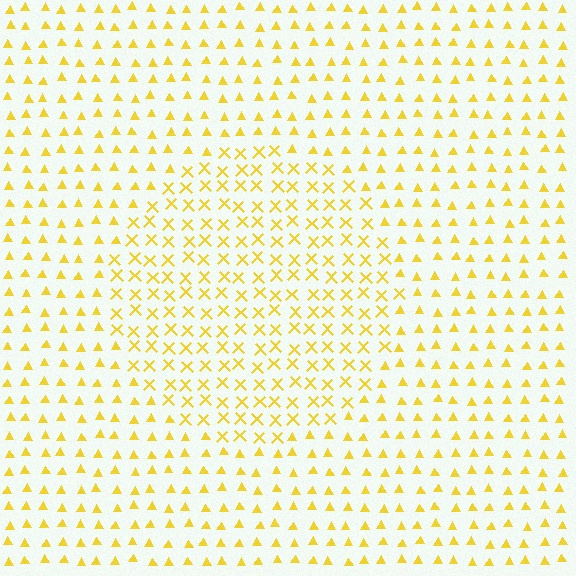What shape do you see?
I see a circle.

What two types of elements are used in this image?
The image uses X marks inside the circle region and triangles outside it.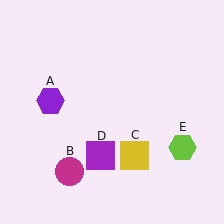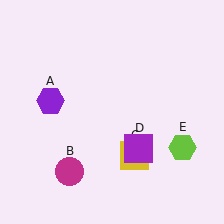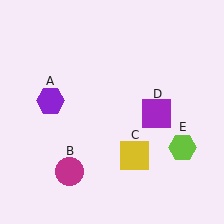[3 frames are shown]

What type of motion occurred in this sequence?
The purple square (object D) rotated counterclockwise around the center of the scene.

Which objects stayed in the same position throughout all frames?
Purple hexagon (object A) and magenta circle (object B) and yellow square (object C) and lime hexagon (object E) remained stationary.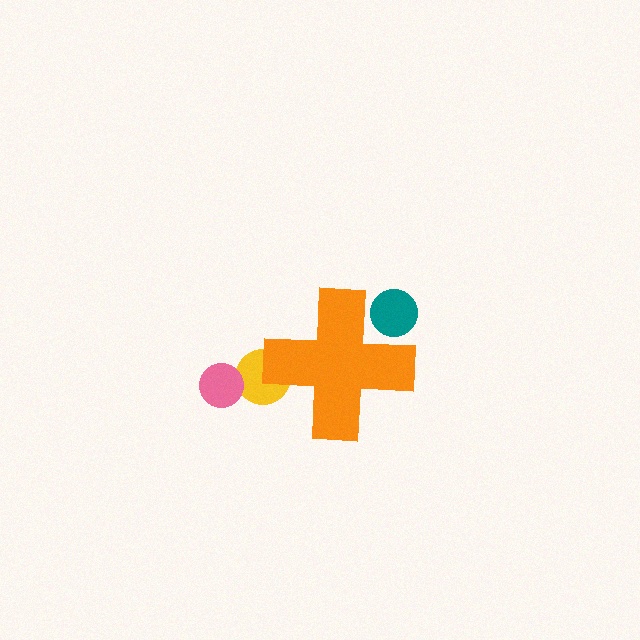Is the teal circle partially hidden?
Yes, the teal circle is partially hidden behind the orange cross.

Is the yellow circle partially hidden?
Yes, the yellow circle is partially hidden behind the orange cross.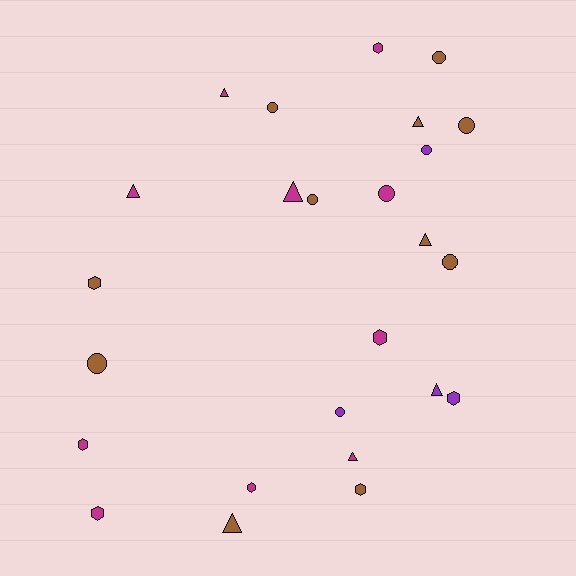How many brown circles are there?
There are 6 brown circles.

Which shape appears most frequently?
Circle, with 9 objects.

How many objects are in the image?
There are 25 objects.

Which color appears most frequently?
Brown, with 11 objects.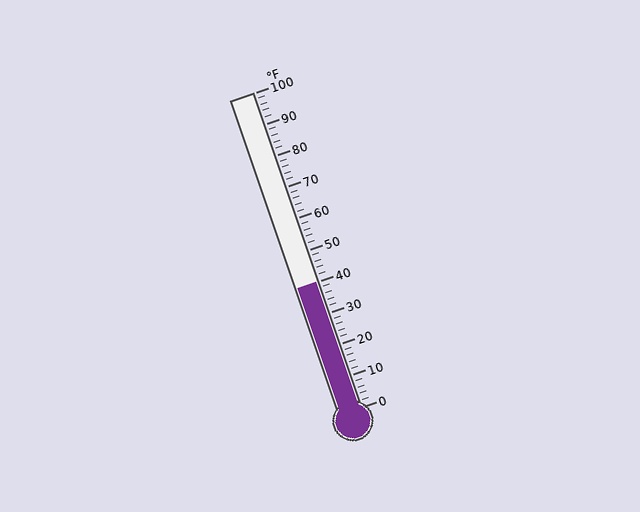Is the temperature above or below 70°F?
The temperature is below 70°F.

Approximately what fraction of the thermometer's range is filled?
The thermometer is filled to approximately 40% of its range.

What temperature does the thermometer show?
The thermometer shows approximately 40°F.